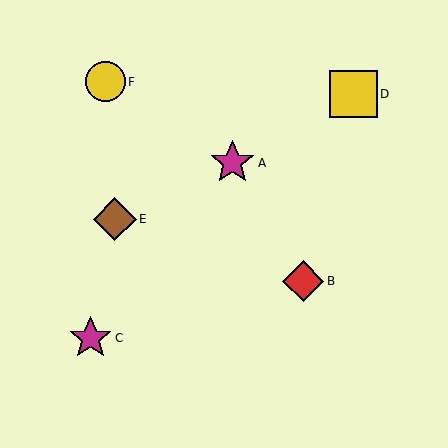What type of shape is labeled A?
Shape A is a magenta star.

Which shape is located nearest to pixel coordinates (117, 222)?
The brown diamond (labeled E) at (115, 219) is nearest to that location.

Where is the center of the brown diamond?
The center of the brown diamond is at (115, 219).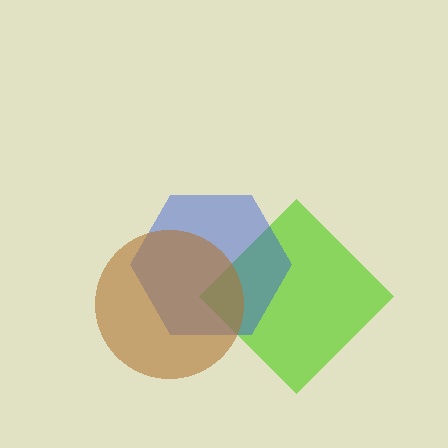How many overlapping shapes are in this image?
There are 3 overlapping shapes in the image.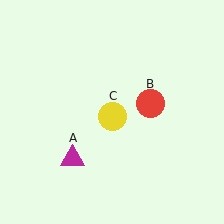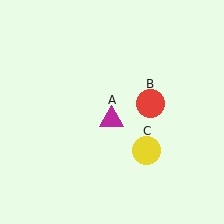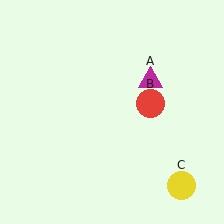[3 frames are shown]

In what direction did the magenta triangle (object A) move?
The magenta triangle (object A) moved up and to the right.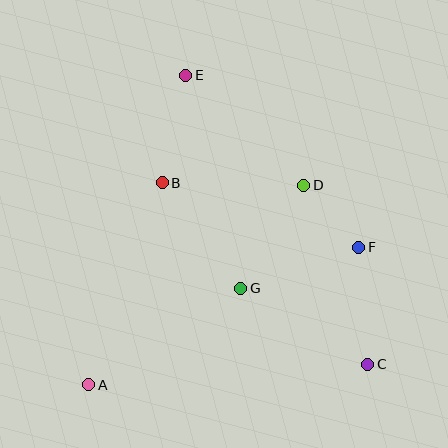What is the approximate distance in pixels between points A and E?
The distance between A and E is approximately 324 pixels.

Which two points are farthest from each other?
Points C and E are farthest from each other.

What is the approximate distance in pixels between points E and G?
The distance between E and G is approximately 220 pixels.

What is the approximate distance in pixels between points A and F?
The distance between A and F is approximately 303 pixels.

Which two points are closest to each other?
Points D and F are closest to each other.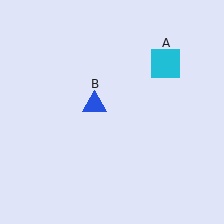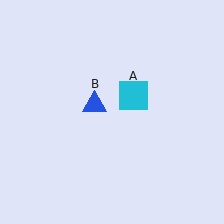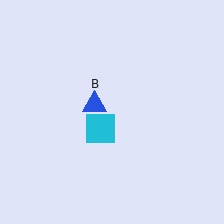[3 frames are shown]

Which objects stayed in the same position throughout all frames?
Blue triangle (object B) remained stationary.